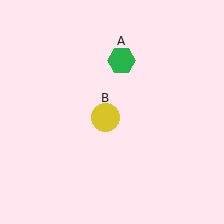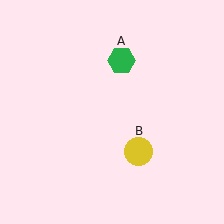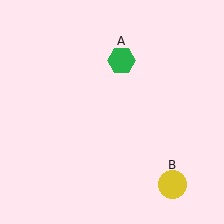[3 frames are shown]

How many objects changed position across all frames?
1 object changed position: yellow circle (object B).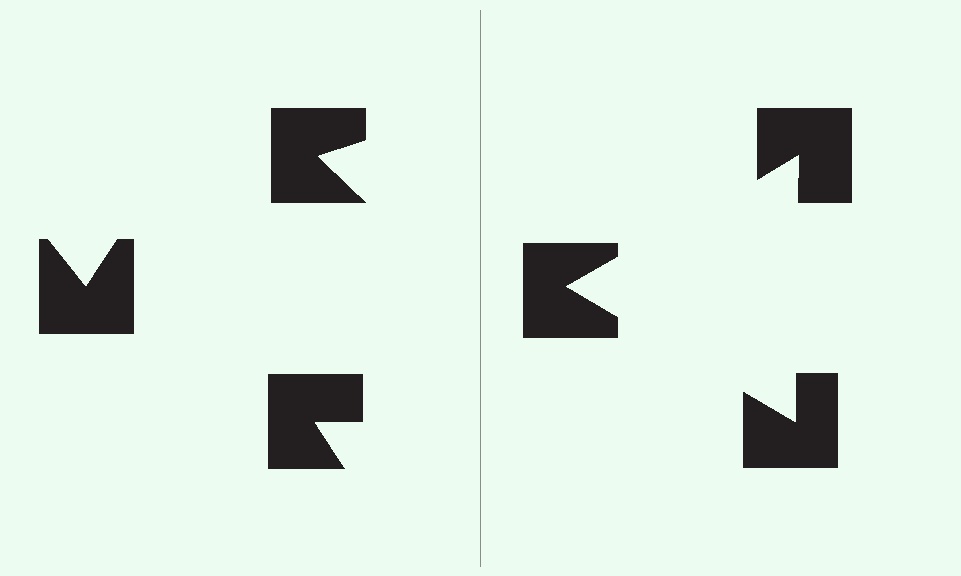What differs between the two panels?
The notched squares are positioned identically on both sides; only the wedge orientations differ. On the right they align to a triangle; on the left they are misaligned.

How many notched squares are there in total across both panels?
6 — 3 on each side.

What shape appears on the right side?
An illusory triangle.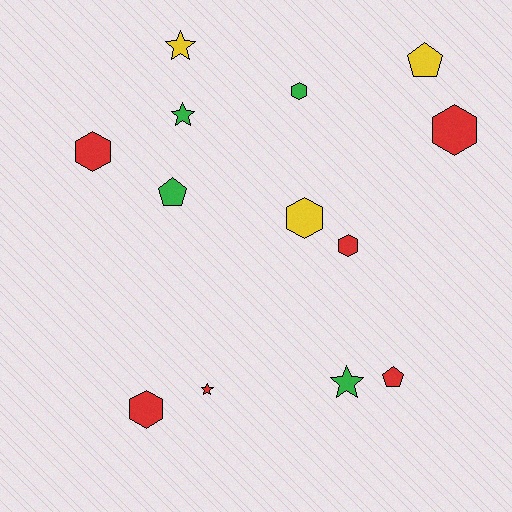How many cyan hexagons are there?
There are no cyan hexagons.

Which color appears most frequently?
Red, with 6 objects.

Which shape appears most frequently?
Hexagon, with 6 objects.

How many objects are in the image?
There are 13 objects.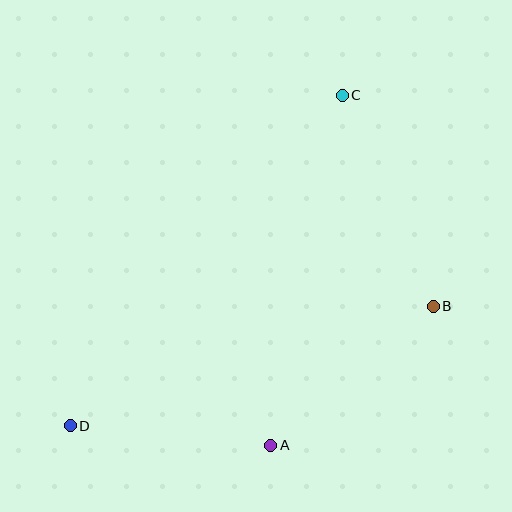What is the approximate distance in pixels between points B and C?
The distance between B and C is approximately 230 pixels.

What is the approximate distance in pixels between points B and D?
The distance between B and D is approximately 382 pixels.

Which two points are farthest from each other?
Points C and D are farthest from each other.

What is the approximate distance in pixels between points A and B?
The distance between A and B is approximately 214 pixels.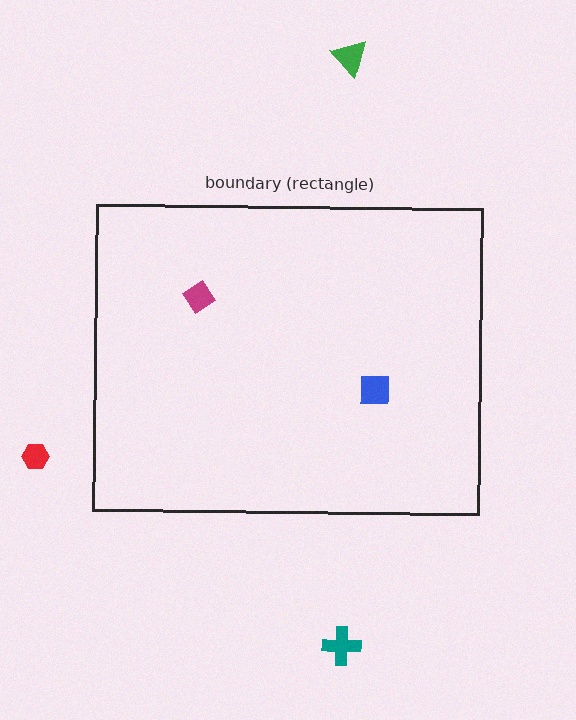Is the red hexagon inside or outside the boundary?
Outside.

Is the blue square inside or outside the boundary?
Inside.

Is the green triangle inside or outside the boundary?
Outside.